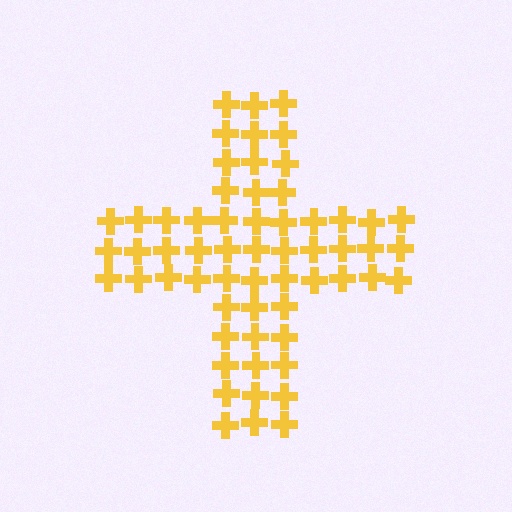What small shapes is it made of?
It is made of small crosses.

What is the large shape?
The large shape is a cross.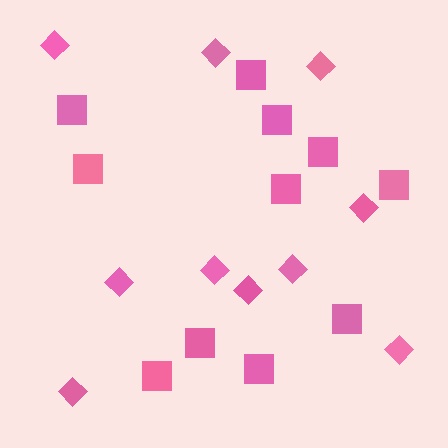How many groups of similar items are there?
There are 2 groups: one group of squares (11) and one group of diamonds (10).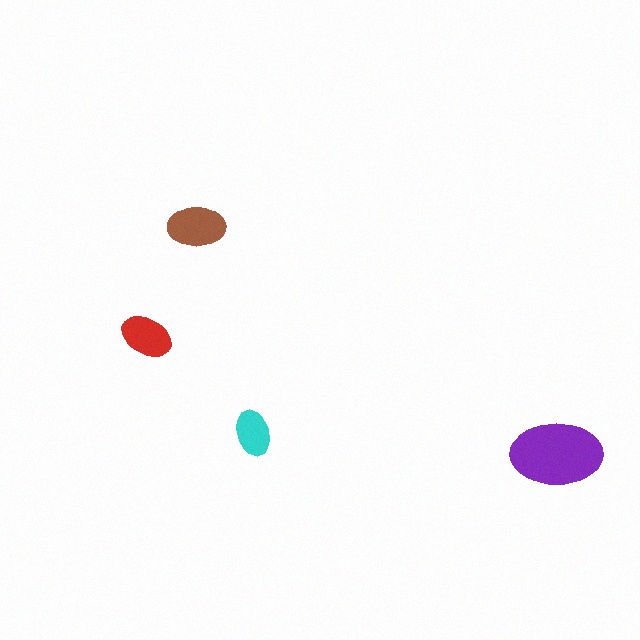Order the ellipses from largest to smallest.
the purple one, the brown one, the red one, the cyan one.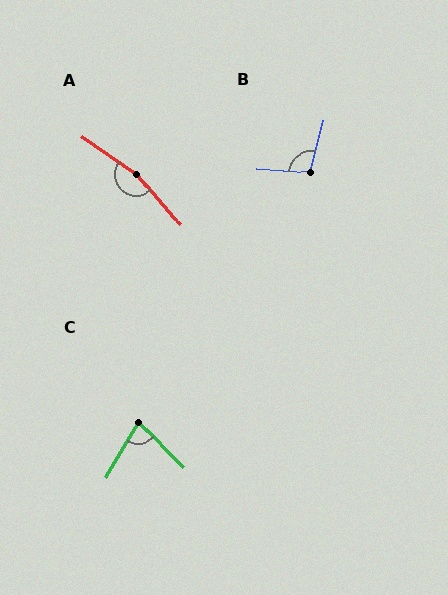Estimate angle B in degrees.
Approximately 100 degrees.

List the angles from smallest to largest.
C (75°), B (100°), A (165°).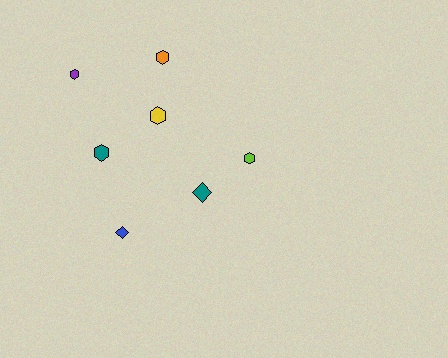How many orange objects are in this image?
There is 1 orange object.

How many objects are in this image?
There are 7 objects.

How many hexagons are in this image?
There are 5 hexagons.